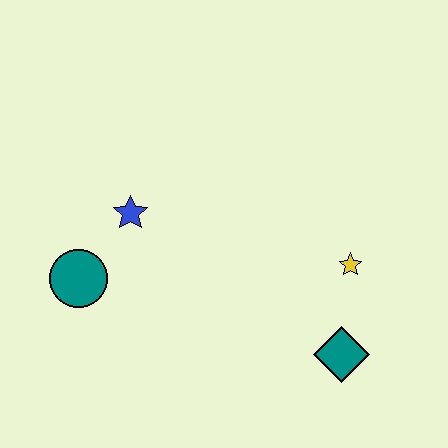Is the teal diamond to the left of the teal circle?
No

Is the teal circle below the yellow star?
Yes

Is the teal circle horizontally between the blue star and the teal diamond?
No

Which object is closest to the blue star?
The teal circle is closest to the blue star.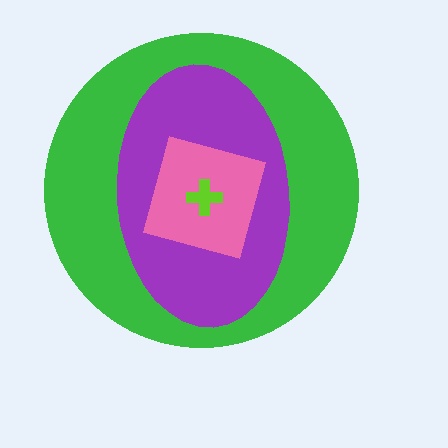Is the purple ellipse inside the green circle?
Yes.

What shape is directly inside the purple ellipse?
The pink diamond.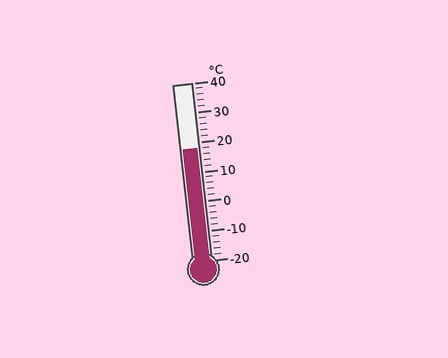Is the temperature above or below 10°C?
The temperature is above 10°C.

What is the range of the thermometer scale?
The thermometer scale ranges from -20°C to 40°C.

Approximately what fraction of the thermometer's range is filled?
The thermometer is filled to approximately 65% of its range.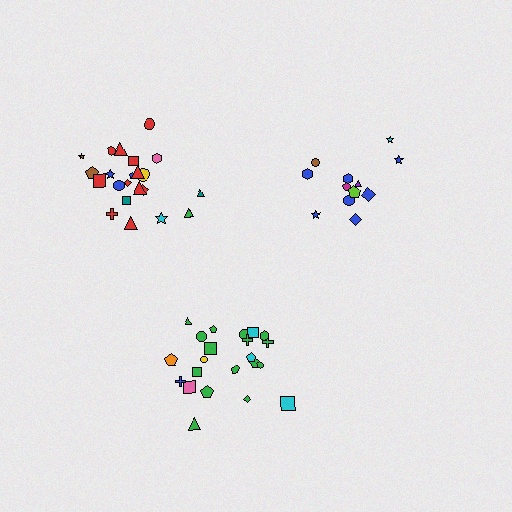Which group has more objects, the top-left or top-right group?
The top-left group.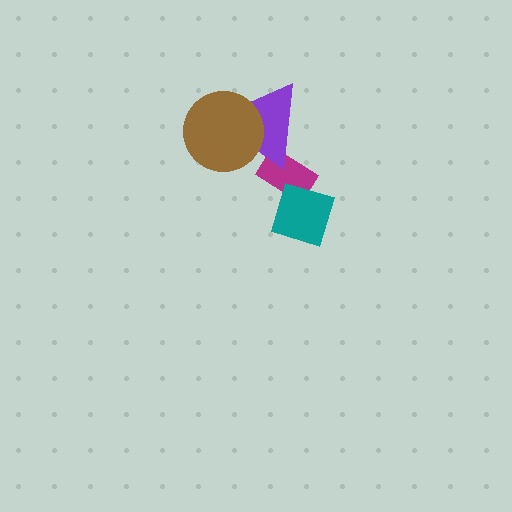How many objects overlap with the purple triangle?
2 objects overlap with the purple triangle.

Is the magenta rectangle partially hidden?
Yes, it is partially covered by another shape.